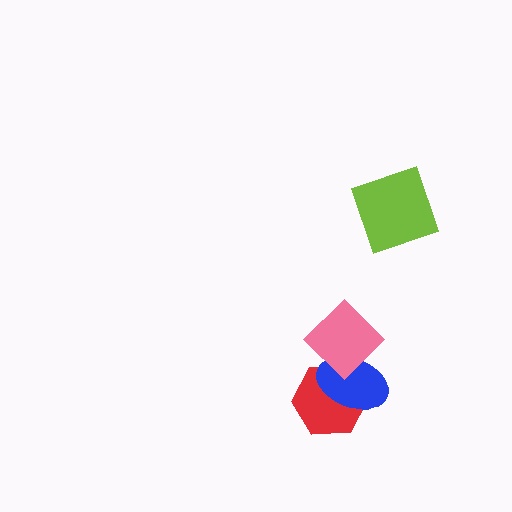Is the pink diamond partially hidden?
No, no other shape covers it.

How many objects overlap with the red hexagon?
2 objects overlap with the red hexagon.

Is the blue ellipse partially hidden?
Yes, it is partially covered by another shape.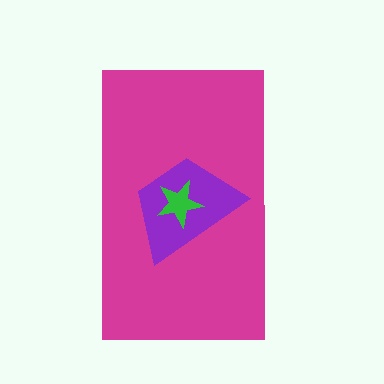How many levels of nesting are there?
3.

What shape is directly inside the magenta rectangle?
The purple trapezoid.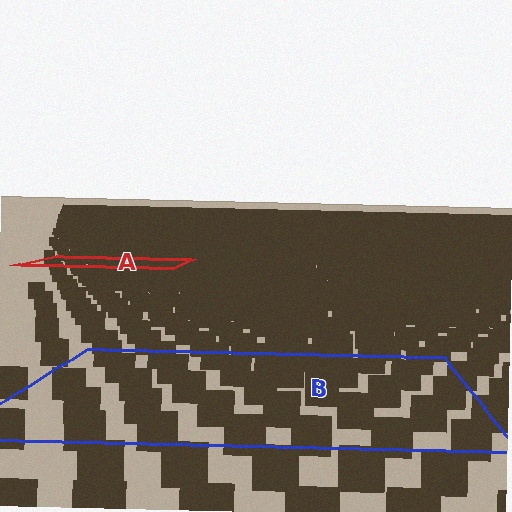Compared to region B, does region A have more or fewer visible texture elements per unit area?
Region A has more texture elements per unit area — they are packed more densely because it is farther away.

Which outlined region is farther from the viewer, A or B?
Region A is farther from the viewer — the texture elements inside it appear smaller and more densely packed.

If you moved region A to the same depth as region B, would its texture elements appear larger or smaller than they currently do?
They would appear larger. At a closer depth, the same texture elements are projected at a bigger on-screen size.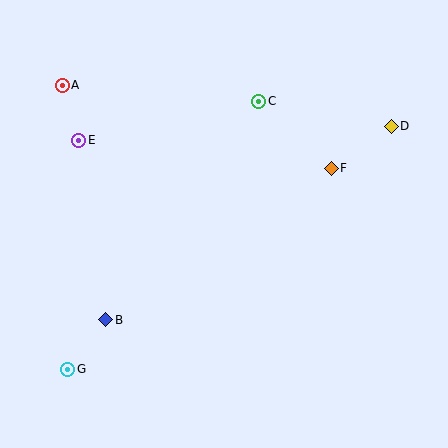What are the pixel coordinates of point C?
Point C is at (259, 101).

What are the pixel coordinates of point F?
Point F is at (331, 168).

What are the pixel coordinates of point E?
Point E is at (79, 140).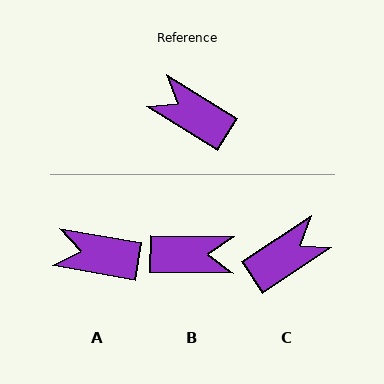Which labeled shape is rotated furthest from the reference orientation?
B, about 148 degrees away.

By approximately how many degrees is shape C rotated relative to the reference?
Approximately 114 degrees clockwise.